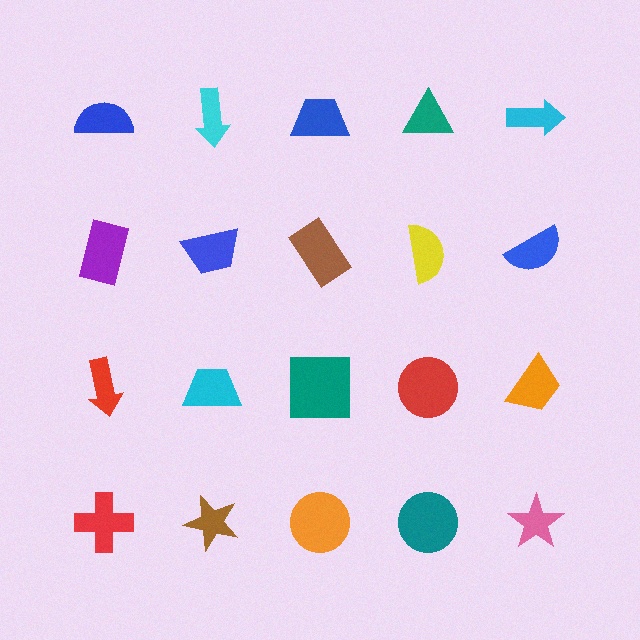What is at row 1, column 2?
A cyan arrow.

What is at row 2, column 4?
A yellow semicircle.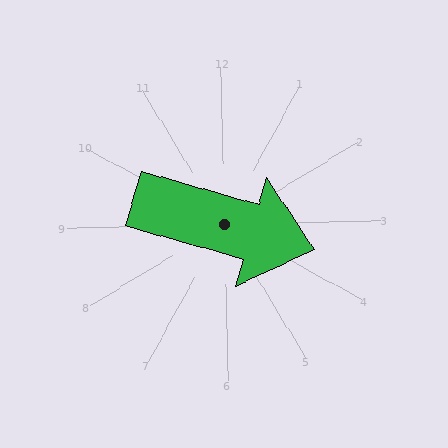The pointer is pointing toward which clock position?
Roughly 4 o'clock.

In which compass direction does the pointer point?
East.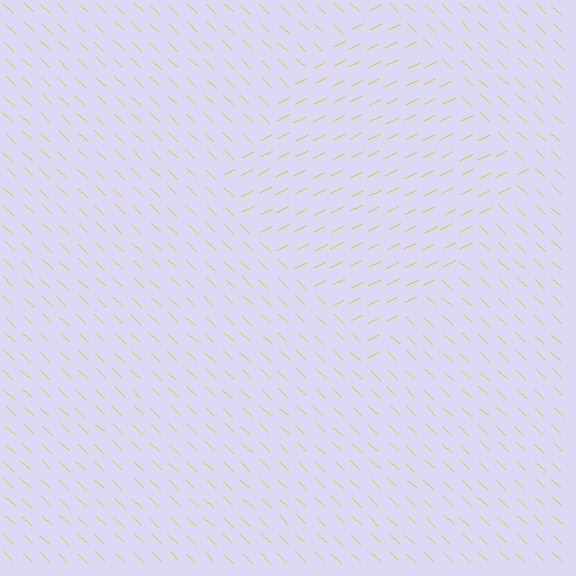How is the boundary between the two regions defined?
The boundary is defined purely by a change in line orientation (approximately 70 degrees difference). All lines are the same color and thickness.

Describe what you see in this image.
The image is filled with small yellow line segments. A diamond region in the image has lines oriented differently from the surrounding lines, creating a visible texture boundary.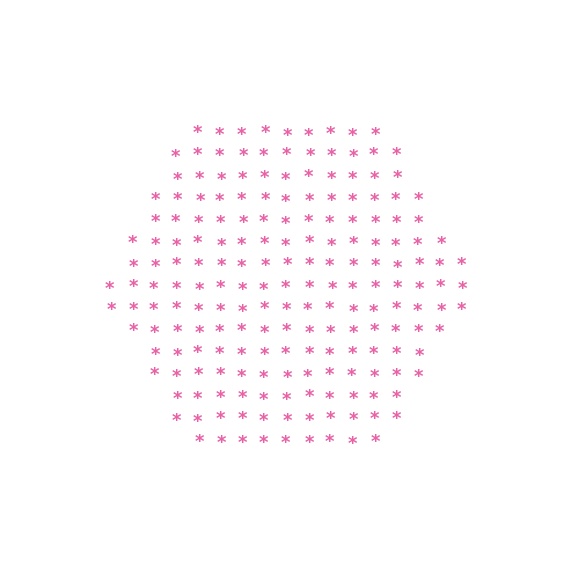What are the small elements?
The small elements are asterisks.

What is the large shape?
The large shape is a hexagon.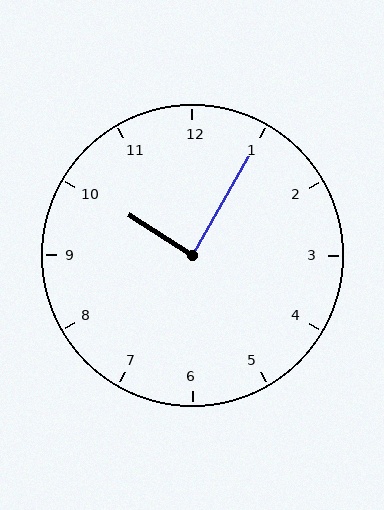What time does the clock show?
10:05.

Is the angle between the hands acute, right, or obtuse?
It is right.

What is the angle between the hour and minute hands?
Approximately 88 degrees.